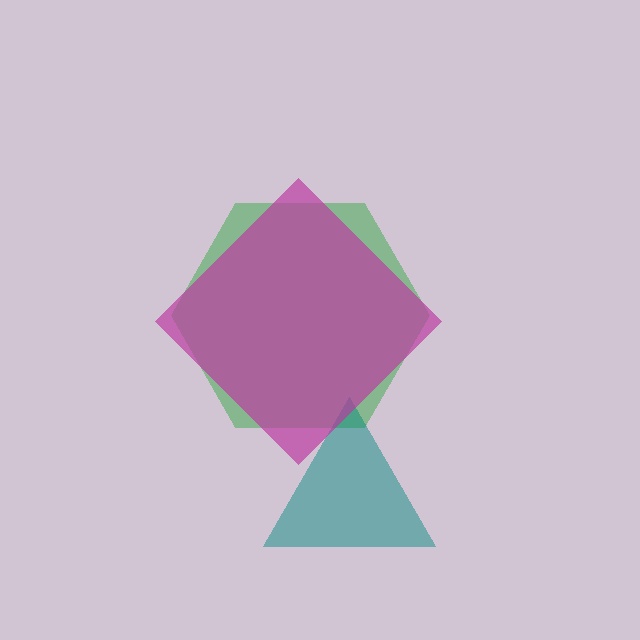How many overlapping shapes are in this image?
There are 3 overlapping shapes in the image.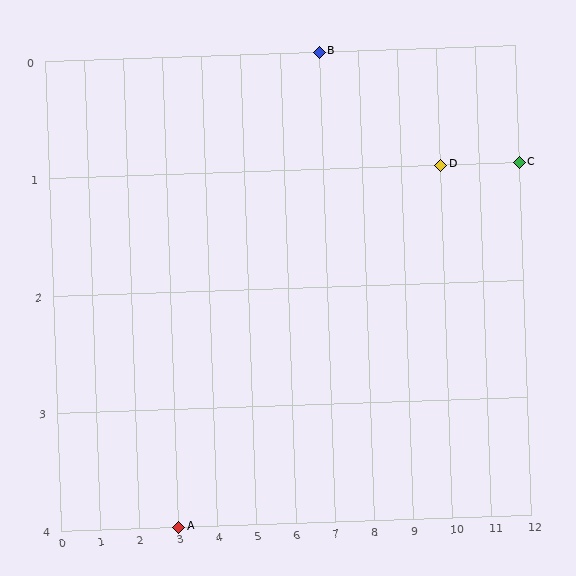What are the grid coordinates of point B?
Point B is at grid coordinates (7, 0).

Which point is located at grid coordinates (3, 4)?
Point A is at (3, 4).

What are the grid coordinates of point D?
Point D is at grid coordinates (10, 1).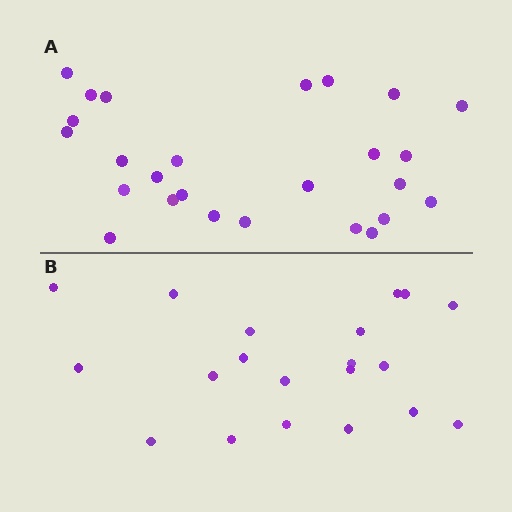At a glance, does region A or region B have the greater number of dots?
Region A (the top region) has more dots.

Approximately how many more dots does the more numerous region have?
Region A has about 6 more dots than region B.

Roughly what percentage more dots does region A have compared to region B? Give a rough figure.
About 30% more.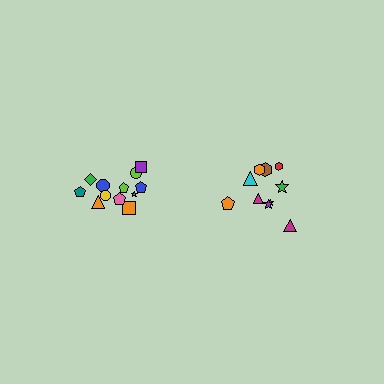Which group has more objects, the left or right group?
The left group.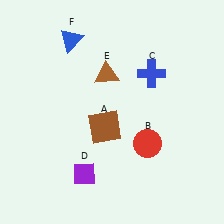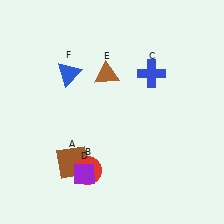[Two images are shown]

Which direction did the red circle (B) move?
The red circle (B) moved left.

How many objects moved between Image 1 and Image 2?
3 objects moved between the two images.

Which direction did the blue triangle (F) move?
The blue triangle (F) moved down.